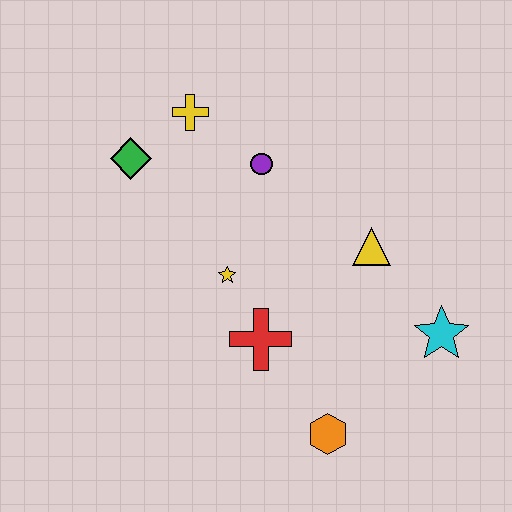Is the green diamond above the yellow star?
Yes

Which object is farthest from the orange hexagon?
The yellow cross is farthest from the orange hexagon.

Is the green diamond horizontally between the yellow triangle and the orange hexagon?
No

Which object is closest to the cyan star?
The yellow triangle is closest to the cyan star.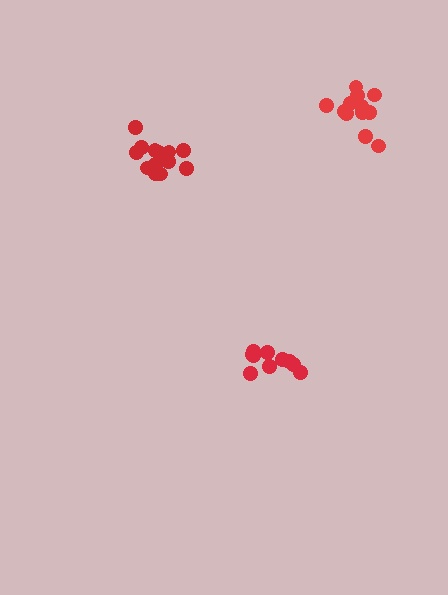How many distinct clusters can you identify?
There are 3 distinct clusters.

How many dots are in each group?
Group 1: 13 dots, Group 2: 10 dots, Group 3: 13 dots (36 total).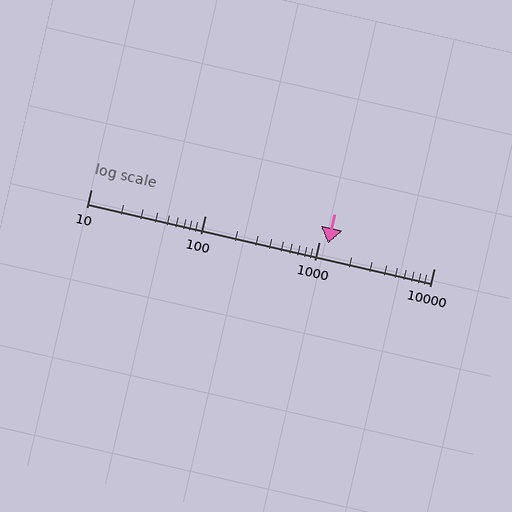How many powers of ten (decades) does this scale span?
The scale spans 3 decades, from 10 to 10000.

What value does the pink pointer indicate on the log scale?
The pointer indicates approximately 1200.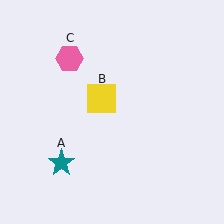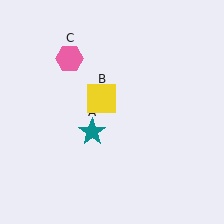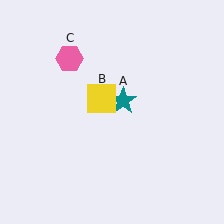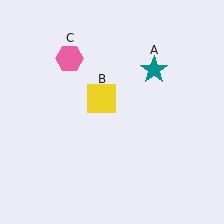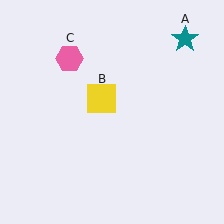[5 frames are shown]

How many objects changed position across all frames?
1 object changed position: teal star (object A).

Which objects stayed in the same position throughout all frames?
Yellow square (object B) and pink hexagon (object C) remained stationary.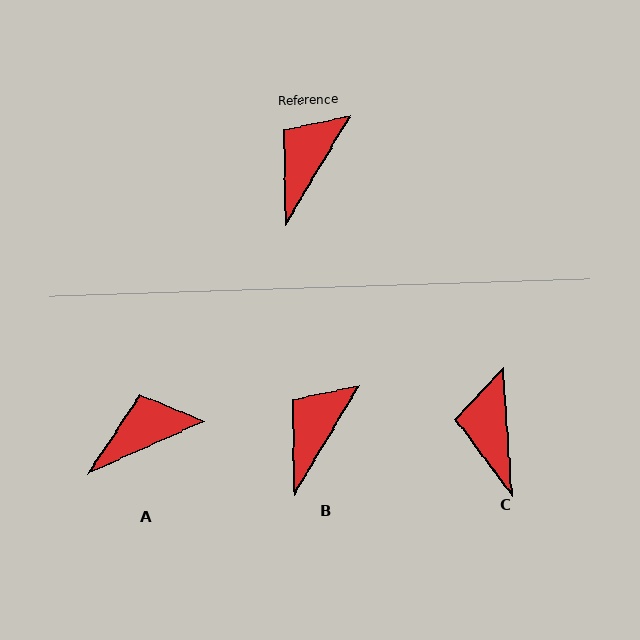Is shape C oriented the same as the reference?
No, it is off by about 35 degrees.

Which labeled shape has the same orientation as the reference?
B.